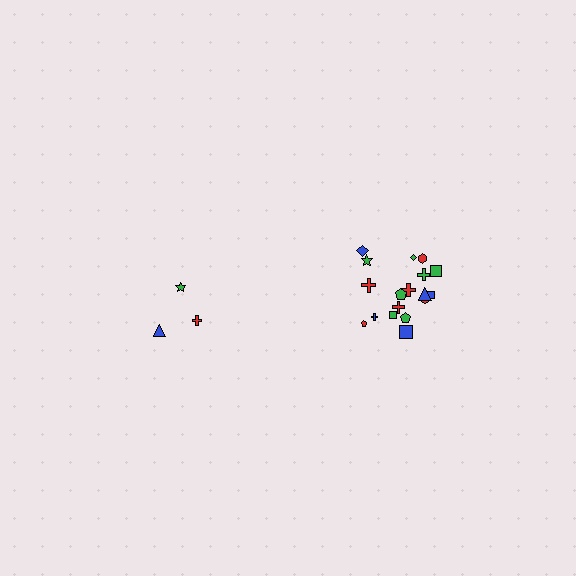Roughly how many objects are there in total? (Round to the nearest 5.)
Roughly 20 objects in total.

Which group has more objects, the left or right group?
The right group.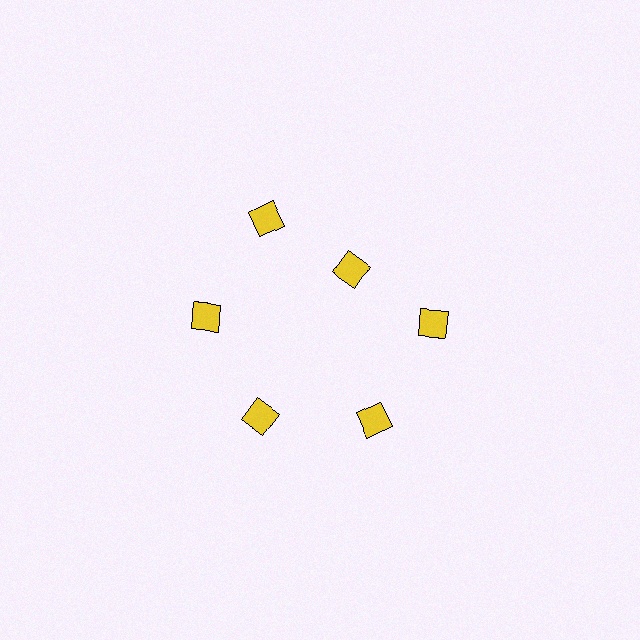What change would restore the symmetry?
The symmetry would be restored by moving it outward, back onto the ring so that all 6 diamonds sit at equal angles and equal distance from the center.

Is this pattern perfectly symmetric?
No. The 6 yellow diamonds are arranged in a ring, but one element near the 1 o'clock position is pulled inward toward the center, breaking the 6-fold rotational symmetry.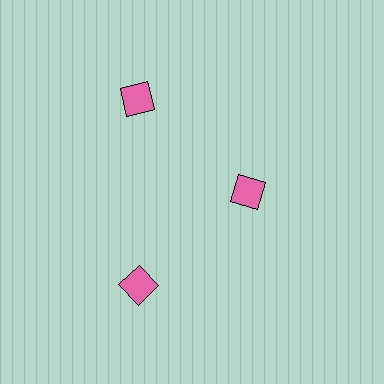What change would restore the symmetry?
The symmetry would be restored by moving it outward, back onto the ring so that all 3 diamonds sit at equal angles and equal distance from the center.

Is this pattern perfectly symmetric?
No. The 3 pink diamonds are arranged in a ring, but one element near the 3 o'clock position is pulled inward toward the center, breaking the 3-fold rotational symmetry.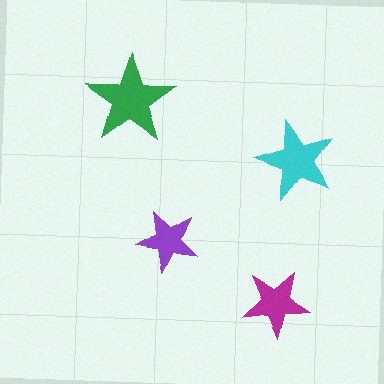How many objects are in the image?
There are 4 objects in the image.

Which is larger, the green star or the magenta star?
The green one.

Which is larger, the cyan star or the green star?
The green one.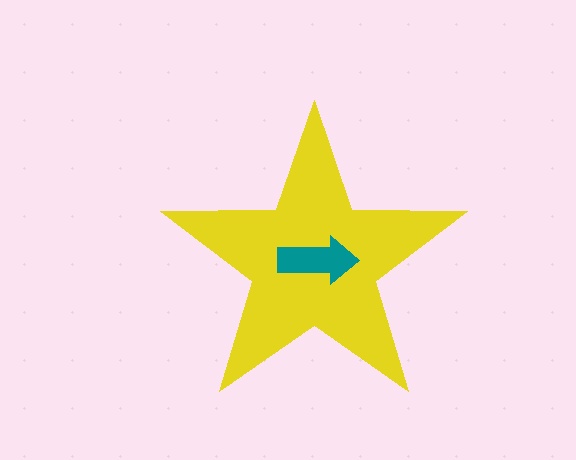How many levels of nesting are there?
2.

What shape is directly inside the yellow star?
The teal arrow.